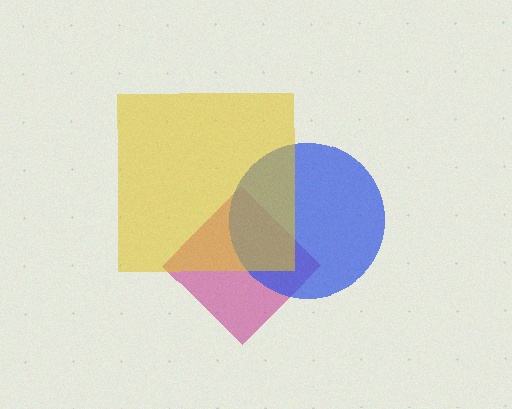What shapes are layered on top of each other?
The layered shapes are: a magenta diamond, a blue circle, a yellow square.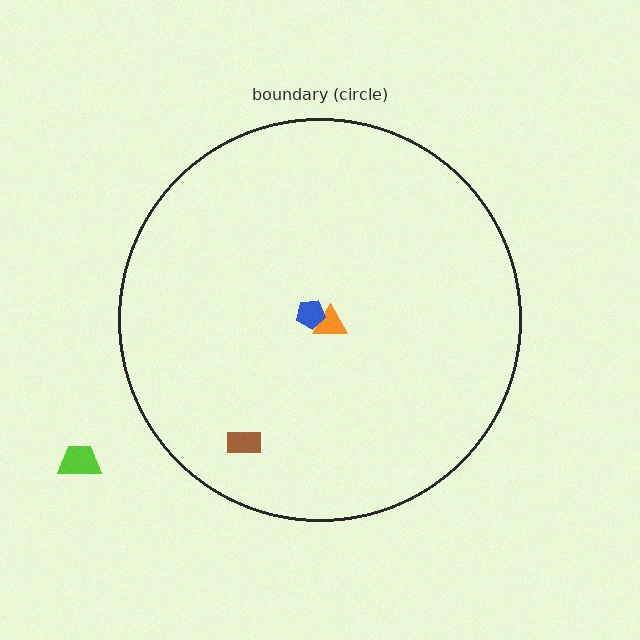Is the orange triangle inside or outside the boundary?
Inside.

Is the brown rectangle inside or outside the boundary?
Inside.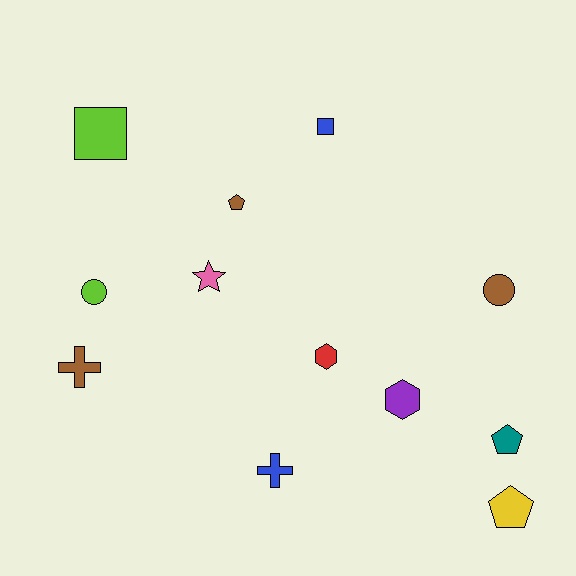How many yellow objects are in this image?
There is 1 yellow object.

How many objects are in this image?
There are 12 objects.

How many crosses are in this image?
There are 2 crosses.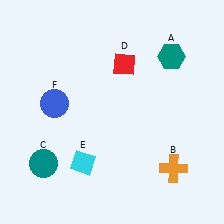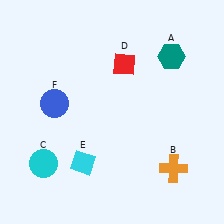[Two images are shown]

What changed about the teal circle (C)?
In Image 1, C is teal. In Image 2, it changed to cyan.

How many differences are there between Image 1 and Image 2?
There is 1 difference between the two images.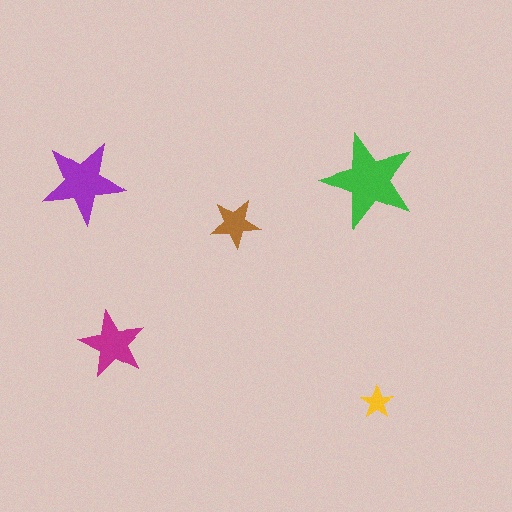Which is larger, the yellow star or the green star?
The green one.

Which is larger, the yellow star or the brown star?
The brown one.